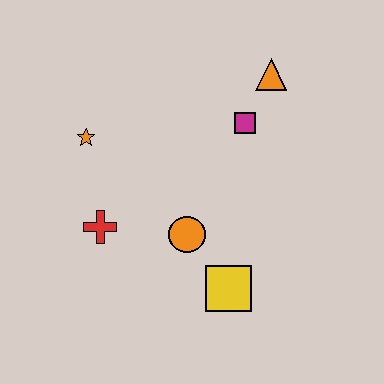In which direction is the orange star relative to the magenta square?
The orange star is to the left of the magenta square.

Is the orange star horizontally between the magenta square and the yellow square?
No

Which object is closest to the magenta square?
The orange triangle is closest to the magenta square.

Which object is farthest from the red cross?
The orange triangle is farthest from the red cross.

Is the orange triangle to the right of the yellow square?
Yes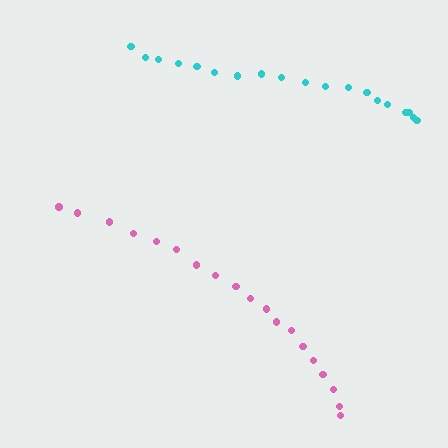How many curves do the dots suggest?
There are 2 distinct paths.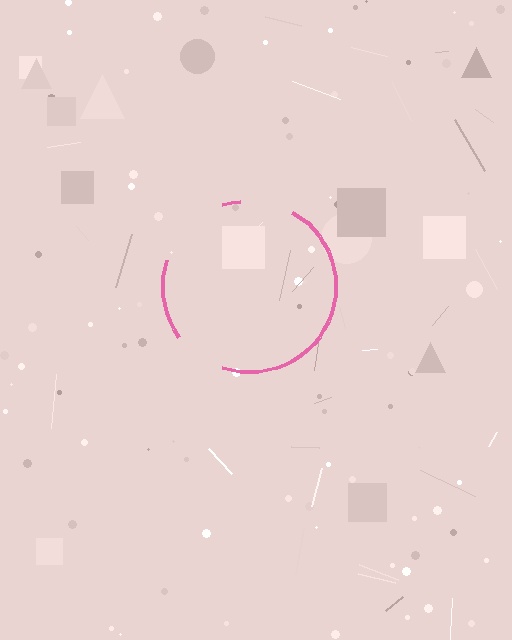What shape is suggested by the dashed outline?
The dashed outline suggests a circle.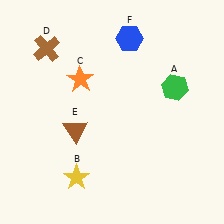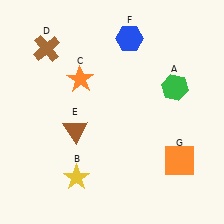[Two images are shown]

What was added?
An orange square (G) was added in Image 2.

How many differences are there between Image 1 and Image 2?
There is 1 difference between the two images.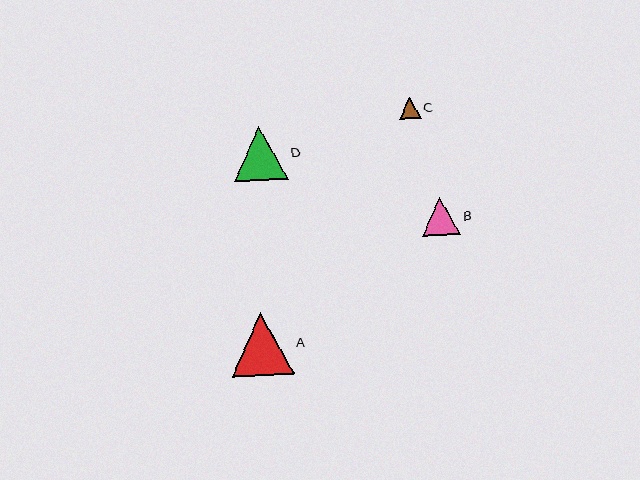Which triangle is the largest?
Triangle A is the largest with a size of approximately 63 pixels.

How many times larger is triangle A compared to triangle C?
Triangle A is approximately 3.0 times the size of triangle C.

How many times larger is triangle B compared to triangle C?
Triangle B is approximately 1.8 times the size of triangle C.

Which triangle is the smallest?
Triangle C is the smallest with a size of approximately 21 pixels.